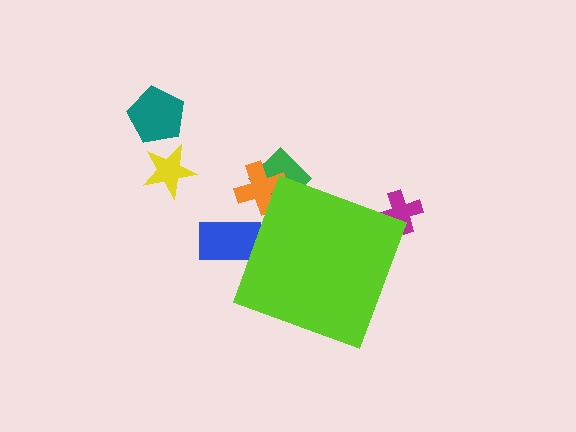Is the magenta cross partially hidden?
Yes, the magenta cross is partially hidden behind the lime diamond.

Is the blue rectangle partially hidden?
Yes, the blue rectangle is partially hidden behind the lime diamond.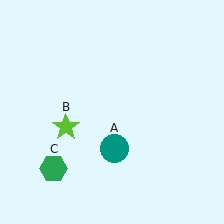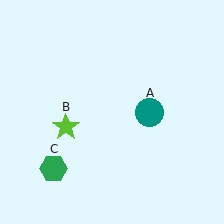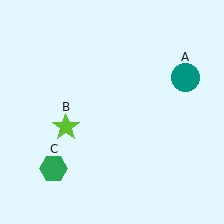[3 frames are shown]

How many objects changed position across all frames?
1 object changed position: teal circle (object A).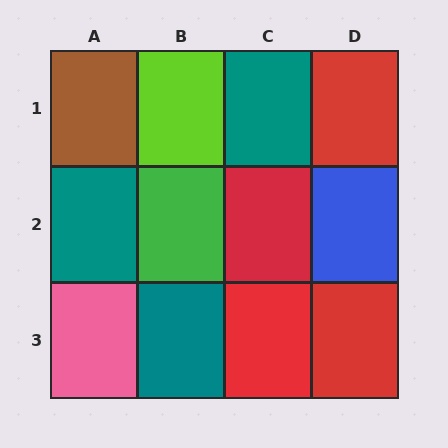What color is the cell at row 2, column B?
Green.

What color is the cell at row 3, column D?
Red.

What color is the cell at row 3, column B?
Teal.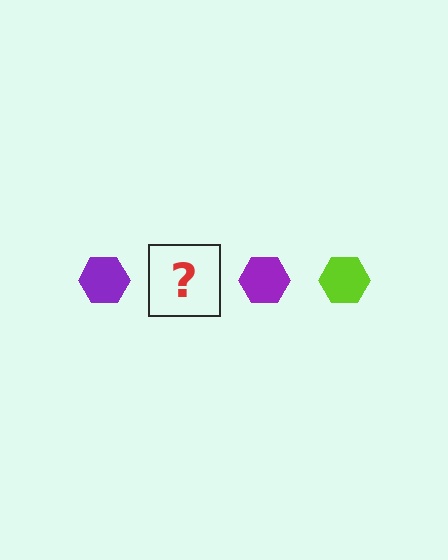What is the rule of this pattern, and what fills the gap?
The rule is that the pattern cycles through purple, lime hexagons. The gap should be filled with a lime hexagon.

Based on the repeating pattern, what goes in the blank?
The blank should be a lime hexagon.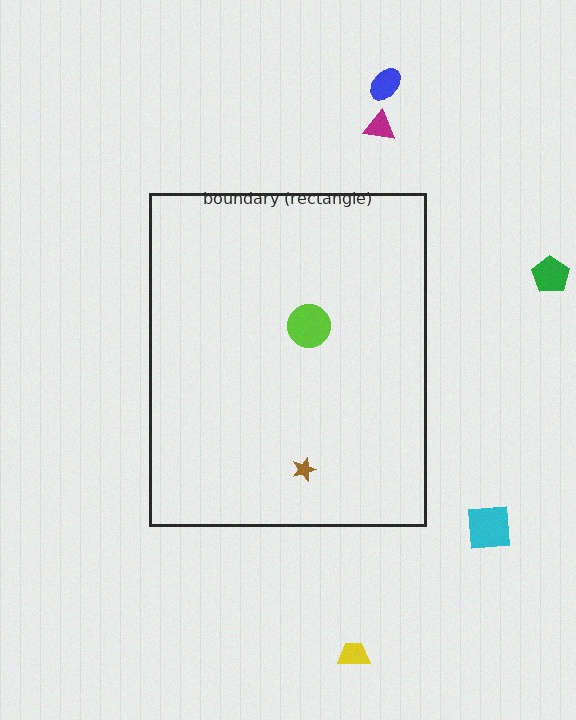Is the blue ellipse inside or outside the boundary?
Outside.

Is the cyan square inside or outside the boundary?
Outside.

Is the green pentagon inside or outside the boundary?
Outside.